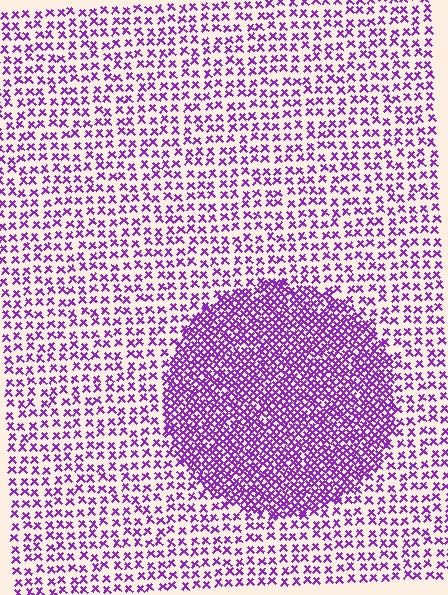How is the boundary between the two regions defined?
The boundary is defined by a change in element density (approximately 2.4x ratio). All elements are the same color, size, and shape.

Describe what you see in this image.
The image contains small purple elements arranged at two different densities. A circle-shaped region is visible where the elements are more densely packed than the surrounding area.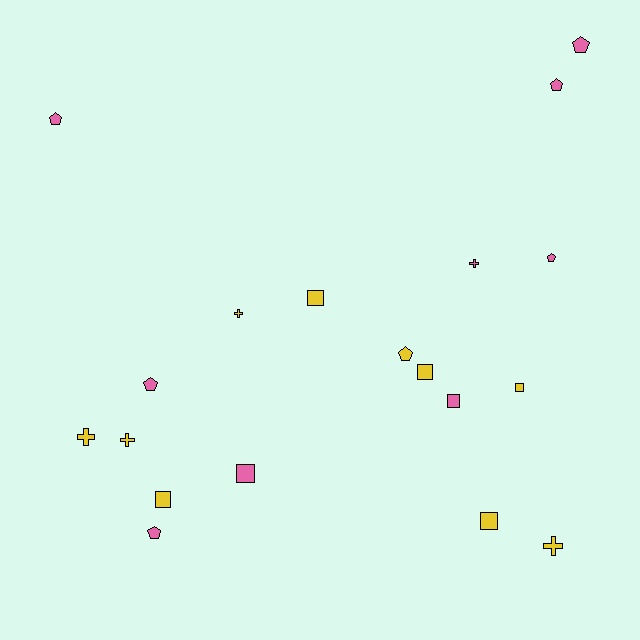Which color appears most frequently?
Yellow, with 10 objects.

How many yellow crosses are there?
There are 4 yellow crosses.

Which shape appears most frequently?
Square, with 7 objects.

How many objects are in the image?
There are 19 objects.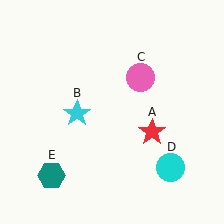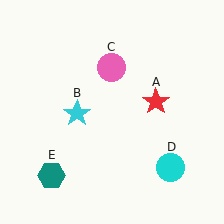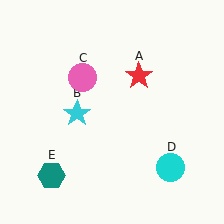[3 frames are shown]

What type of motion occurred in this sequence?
The red star (object A), pink circle (object C) rotated counterclockwise around the center of the scene.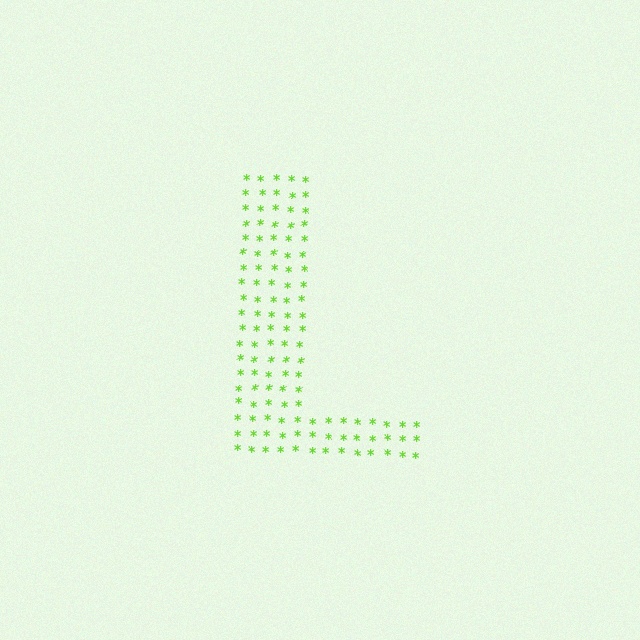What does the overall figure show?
The overall figure shows the letter L.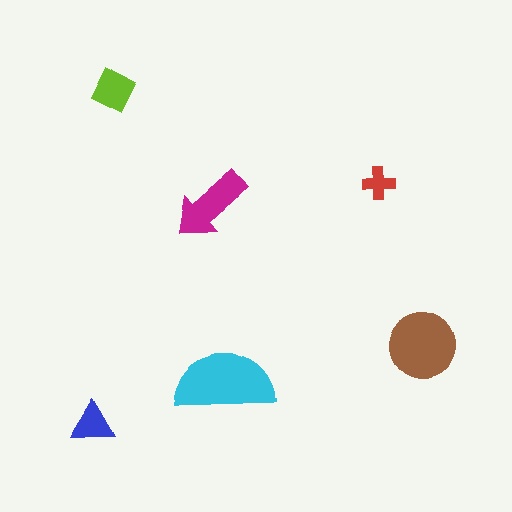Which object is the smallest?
The red cross.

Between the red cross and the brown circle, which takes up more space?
The brown circle.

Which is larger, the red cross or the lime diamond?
The lime diamond.